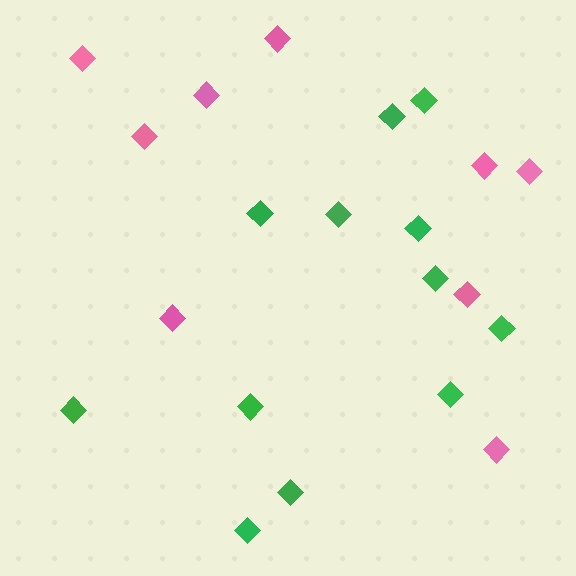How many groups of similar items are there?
There are 2 groups: one group of pink diamonds (9) and one group of green diamonds (12).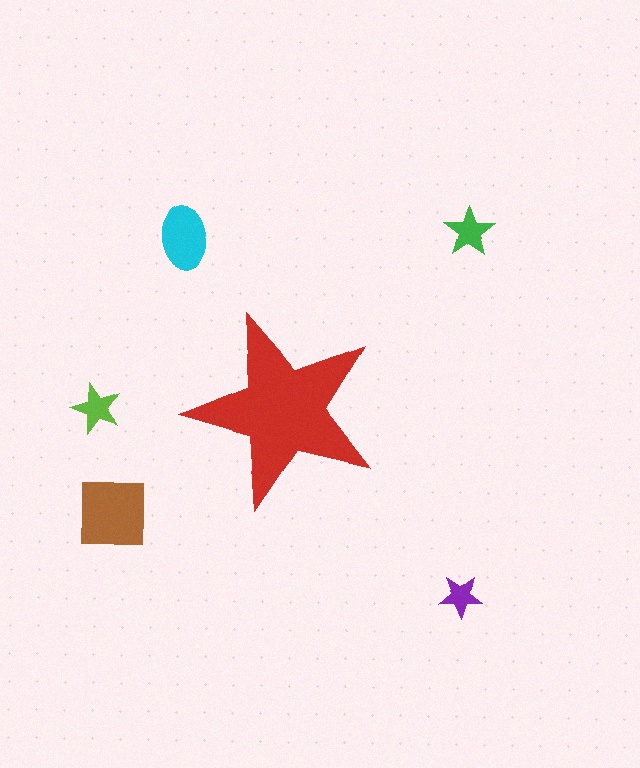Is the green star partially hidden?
No, the green star is fully visible.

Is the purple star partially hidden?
No, the purple star is fully visible.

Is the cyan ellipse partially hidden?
No, the cyan ellipse is fully visible.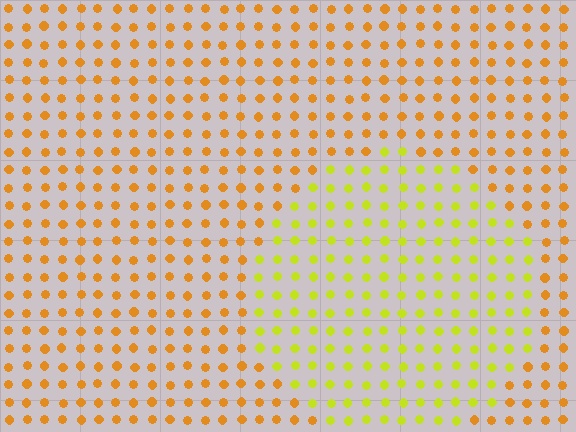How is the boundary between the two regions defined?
The boundary is defined purely by a slight shift in hue (about 37 degrees). Spacing, size, and orientation are identical on both sides.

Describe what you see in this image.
The image is filled with small orange elements in a uniform arrangement. A circle-shaped region is visible where the elements are tinted to a slightly different hue, forming a subtle color boundary.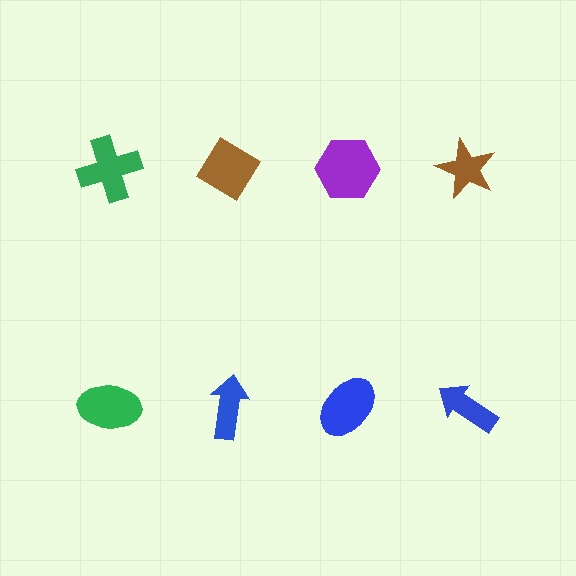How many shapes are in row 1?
4 shapes.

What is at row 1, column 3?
A purple hexagon.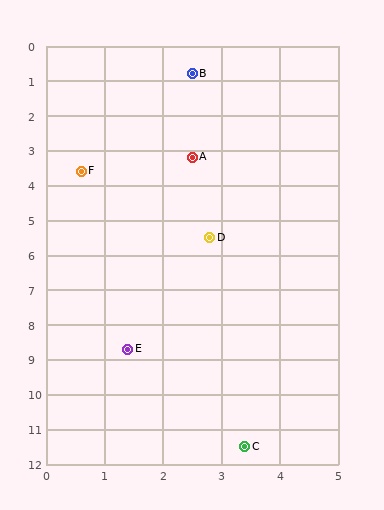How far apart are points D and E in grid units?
Points D and E are about 3.5 grid units apart.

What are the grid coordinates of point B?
Point B is at approximately (2.5, 0.8).